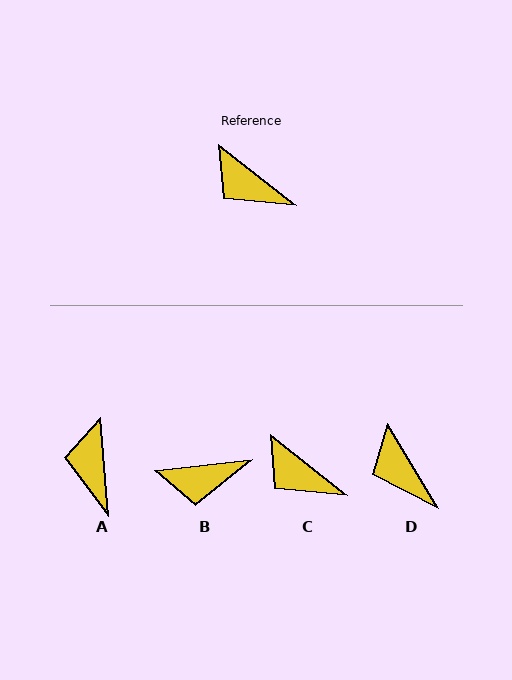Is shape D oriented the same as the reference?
No, it is off by about 21 degrees.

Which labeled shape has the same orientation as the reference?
C.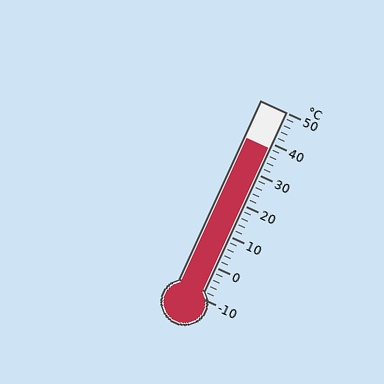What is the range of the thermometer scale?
The thermometer scale ranges from -10°C to 50°C.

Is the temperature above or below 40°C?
The temperature is below 40°C.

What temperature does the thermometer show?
The thermometer shows approximately 38°C.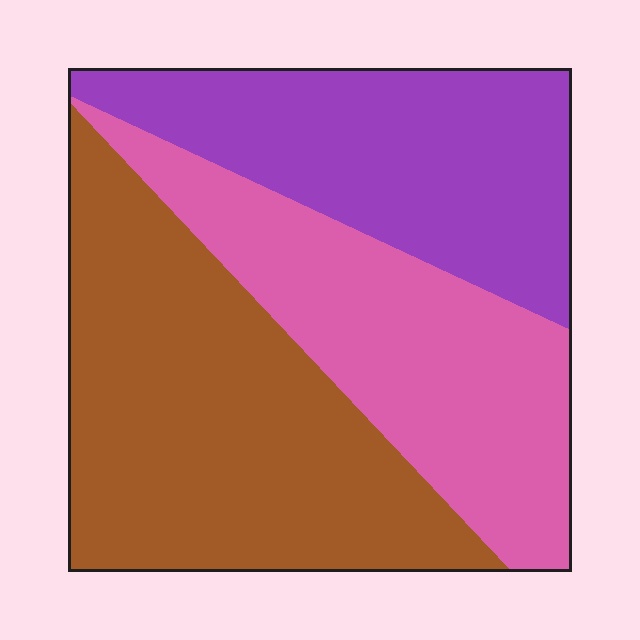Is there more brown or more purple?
Brown.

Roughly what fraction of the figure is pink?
Pink covers about 30% of the figure.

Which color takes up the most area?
Brown, at roughly 40%.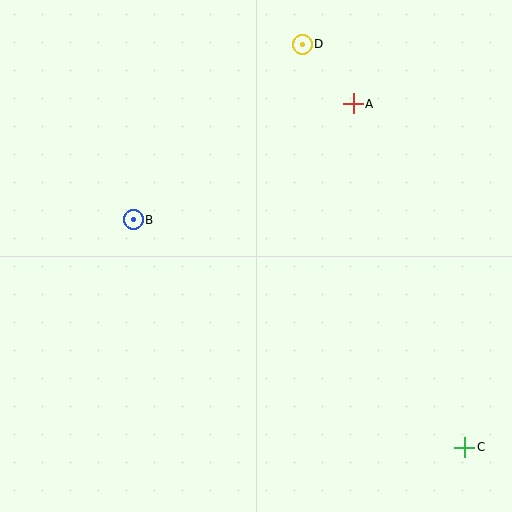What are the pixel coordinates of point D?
Point D is at (302, 44).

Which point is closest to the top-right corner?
Point A is closest to the top-right corner.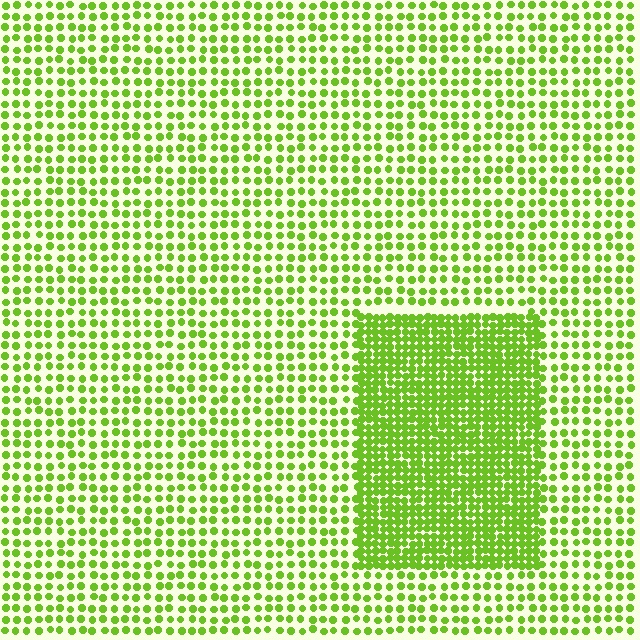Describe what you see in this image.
The image contains small lime elements arranged at two different densities. A rectangle-shaped region is visible where the elements are more densely packed than the surrounding area.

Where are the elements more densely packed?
The elements are more densely packed inside the rectangle boundary.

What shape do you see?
I see a rectangle.